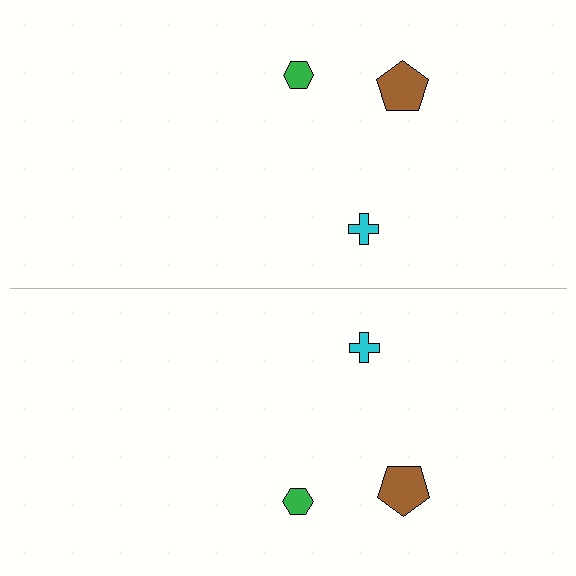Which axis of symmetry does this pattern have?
The pattern has a horizontal axis of symmetry running through the center of the image.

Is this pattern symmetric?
Yes, this pattern has bilateral (reflection) symmetry.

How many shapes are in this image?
There are 6 shapes in this image.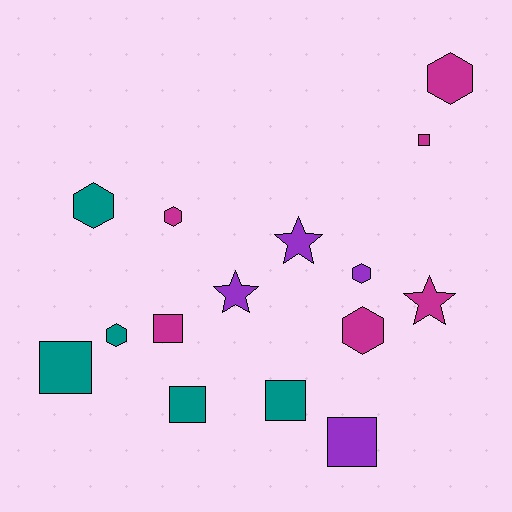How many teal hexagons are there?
There are 2 teal hexagons.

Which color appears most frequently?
Magenta, with 6 objects.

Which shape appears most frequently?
Hexagon, with 6 objects.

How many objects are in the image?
There are 15 objects.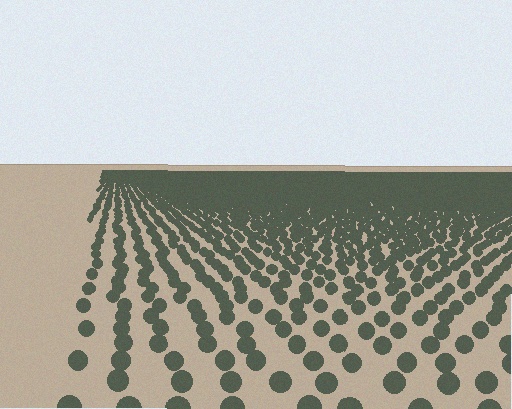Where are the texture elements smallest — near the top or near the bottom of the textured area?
Near the top.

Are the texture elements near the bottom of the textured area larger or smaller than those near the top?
Larger. Near the bottom, elements are closer to the viewer and appear at a bigger on-screen size.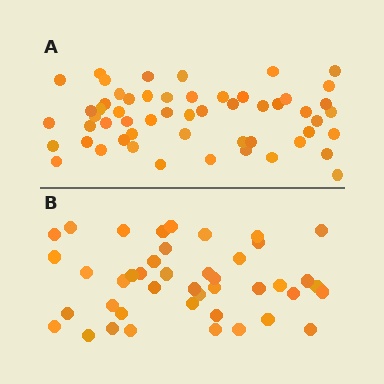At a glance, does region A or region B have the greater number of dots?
Region A (the top region) has more dots.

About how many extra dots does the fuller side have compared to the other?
Region A has roughly 12 or so more dots than region B.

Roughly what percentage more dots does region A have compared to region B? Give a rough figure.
About 30% more.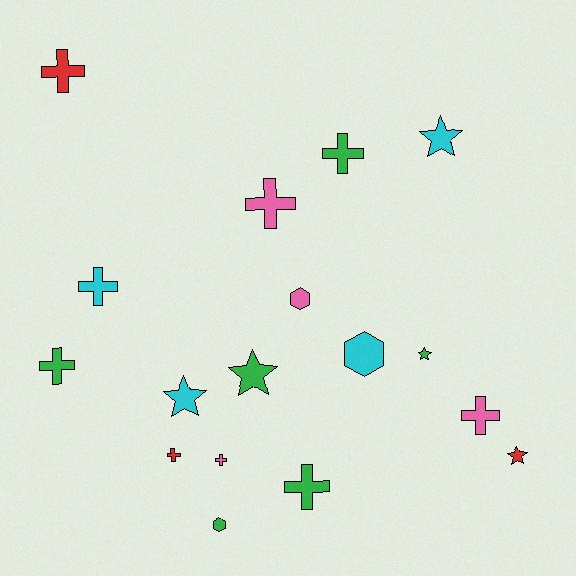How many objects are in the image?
There are 17 objects.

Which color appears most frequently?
Green, with 6 objects.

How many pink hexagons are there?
There is 1 pink hexagon.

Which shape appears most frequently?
Cross, with 9 objects.